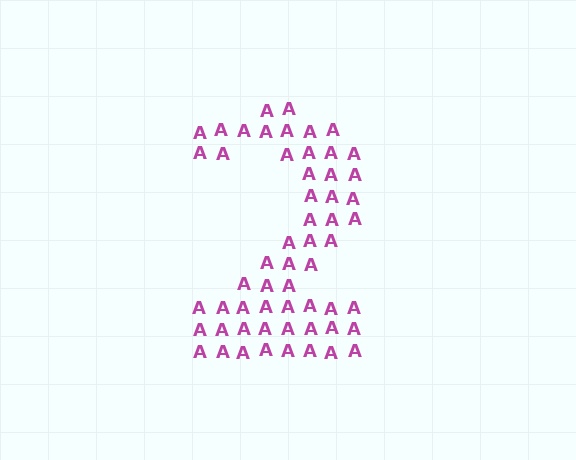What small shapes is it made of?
It is made of small letter A's.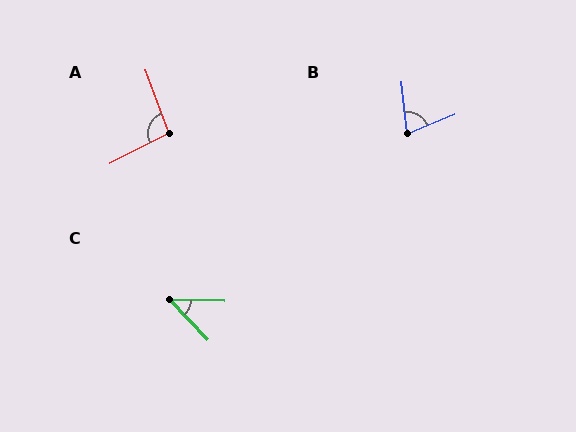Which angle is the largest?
A, at approximately 97 degrees.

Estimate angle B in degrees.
Approximately 74 degrees.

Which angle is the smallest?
C, at approximately 45 degrees.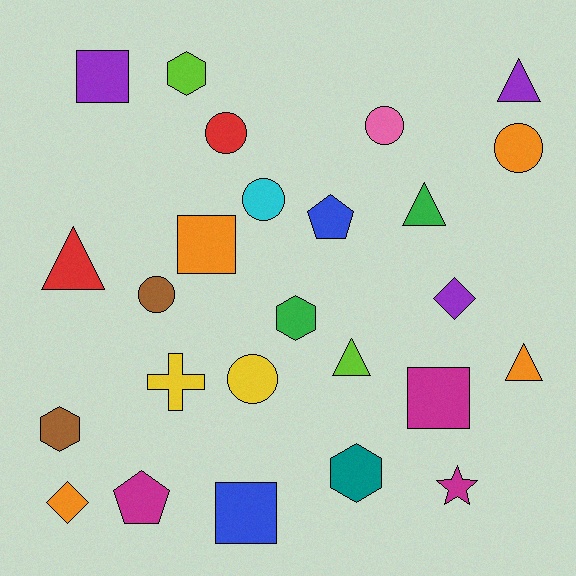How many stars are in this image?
There is 1 star.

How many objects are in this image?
There are 25 objects.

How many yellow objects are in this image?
There are 2 yellow objects.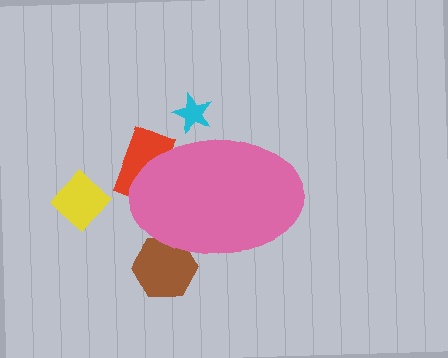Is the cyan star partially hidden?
Yes, the cyan star is partially hidden behind the pink ellipse.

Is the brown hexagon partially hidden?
Yes, the brown hexagon is partially hidden behind the pink ellipse.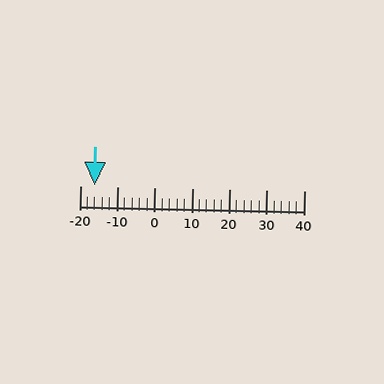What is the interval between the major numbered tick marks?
The major tick marks are spaced 10 units apart.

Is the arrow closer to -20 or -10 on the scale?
The arrow is closer to -20.